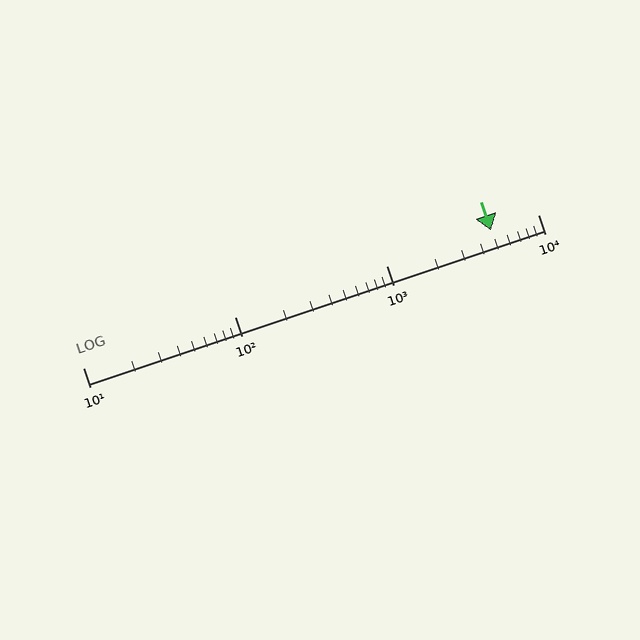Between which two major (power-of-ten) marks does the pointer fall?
The pointer is between 1000 and 10000.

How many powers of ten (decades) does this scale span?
The scale spans 3 decades, from 10 to 10000.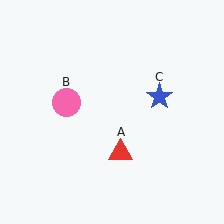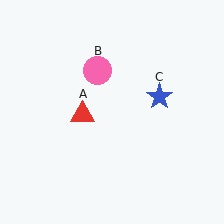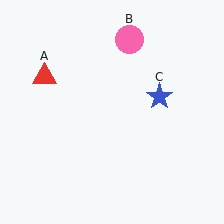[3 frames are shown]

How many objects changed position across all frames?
2 objects changed position: red triangle (object A), pink circle (object B).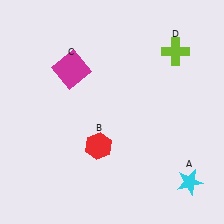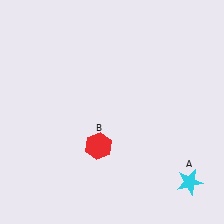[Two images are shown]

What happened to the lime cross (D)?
The lime cross (D) was removed in Image 2. It was in the top-right area of Image 1.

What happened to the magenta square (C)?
The magenta square (C) was removed in Image 2. It was in the top-left area of Image 1.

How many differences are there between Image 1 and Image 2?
There are 2 differences between the two images.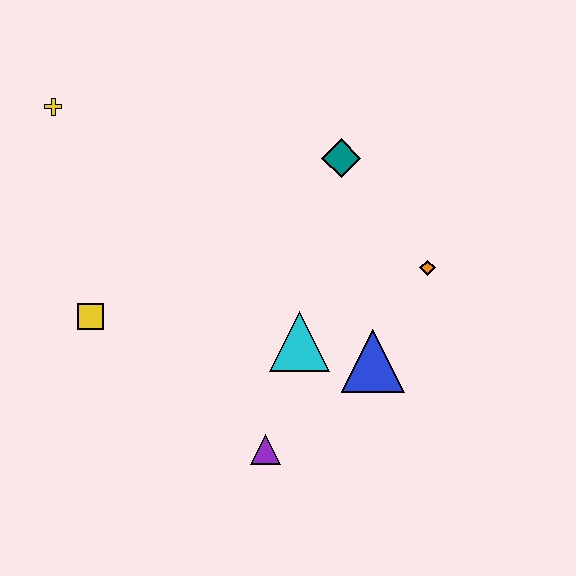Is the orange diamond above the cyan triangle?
Yes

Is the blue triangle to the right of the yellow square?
Yes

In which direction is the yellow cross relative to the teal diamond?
The yellow cross is to the left of the teal diamond.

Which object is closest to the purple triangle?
The cyan triangle is closest to the purple triangle.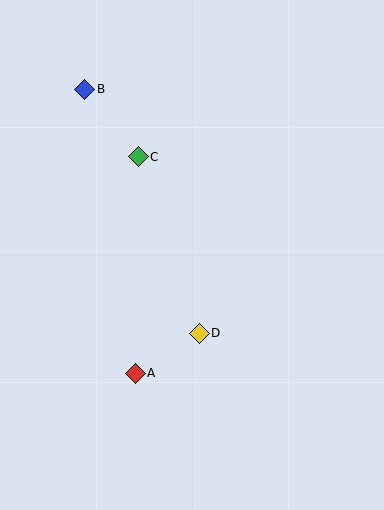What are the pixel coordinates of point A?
Point A is at (135, 373).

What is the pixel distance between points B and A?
The distance between B and A is 288 pixels.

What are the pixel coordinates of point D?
Point D is at (199, 333).